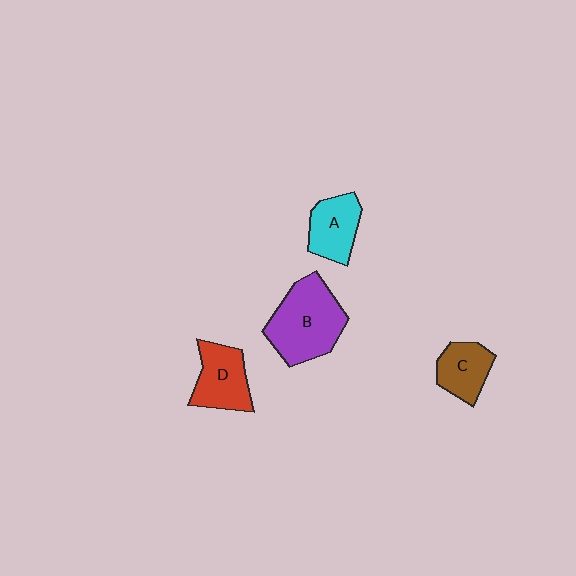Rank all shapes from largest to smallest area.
From largest to smallest: B (purple), D (red), A (cyan), C (brown).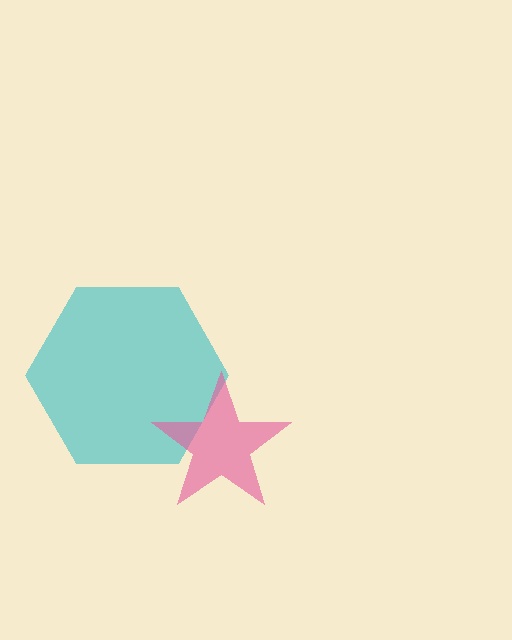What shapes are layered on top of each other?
The layered shapes are: a cyan hexagon, a pink star.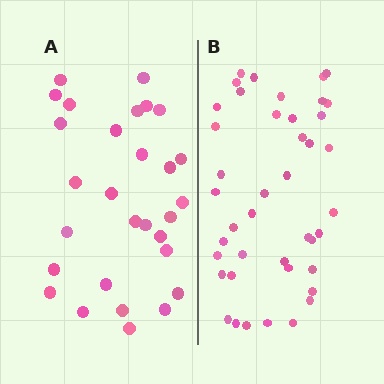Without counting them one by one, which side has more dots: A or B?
Region B (the right region) has more dots.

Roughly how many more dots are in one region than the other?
Region B has approximately 15 more dots than region A.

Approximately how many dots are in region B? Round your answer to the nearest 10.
About 40 dots. (The exact count is 42, which rounds to 40.)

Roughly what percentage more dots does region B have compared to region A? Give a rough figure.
About 45% more.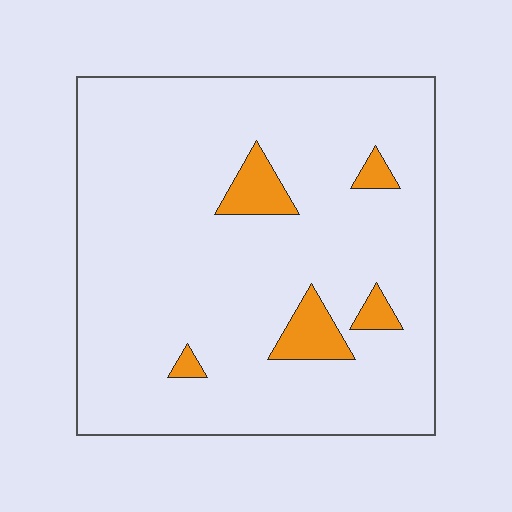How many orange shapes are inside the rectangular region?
5.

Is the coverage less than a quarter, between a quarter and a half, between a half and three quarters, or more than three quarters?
Less than a quarter.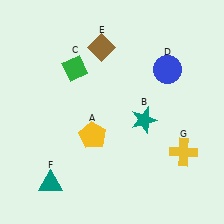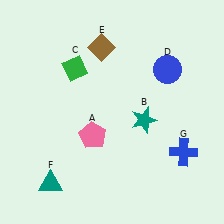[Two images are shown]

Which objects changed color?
A changed from yellow to pink. G changed from yellow to blue.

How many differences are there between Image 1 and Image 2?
There are 2 differences between the two images.